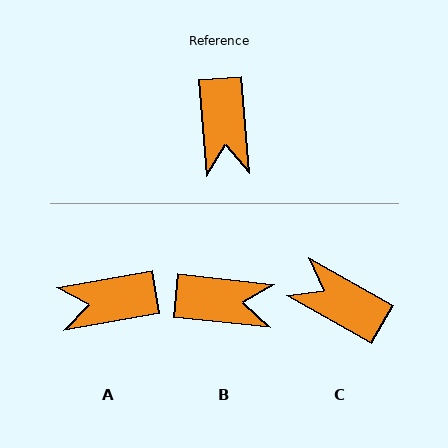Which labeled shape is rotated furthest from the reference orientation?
C, about 124 degrees away.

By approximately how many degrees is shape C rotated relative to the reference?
Approximately 124 degrees clockwise.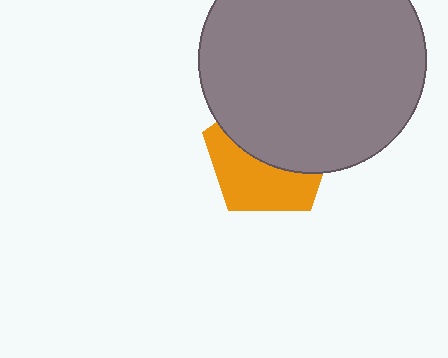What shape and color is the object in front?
The object in front is a gray circle.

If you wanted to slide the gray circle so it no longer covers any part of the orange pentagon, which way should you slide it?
Slide it up — that is the most direct way to separate the two shapes.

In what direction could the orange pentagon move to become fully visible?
The orange pentagon could move down. That would shift it out from behind the gray circle entirely.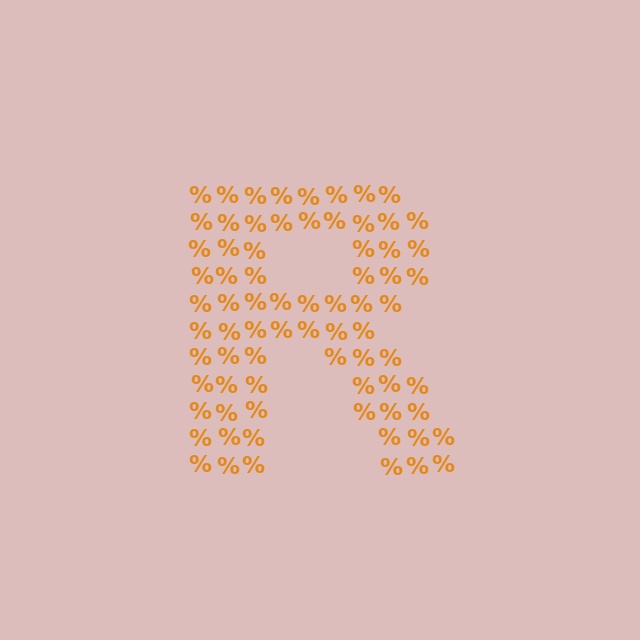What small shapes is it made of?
It is made of small percent signs.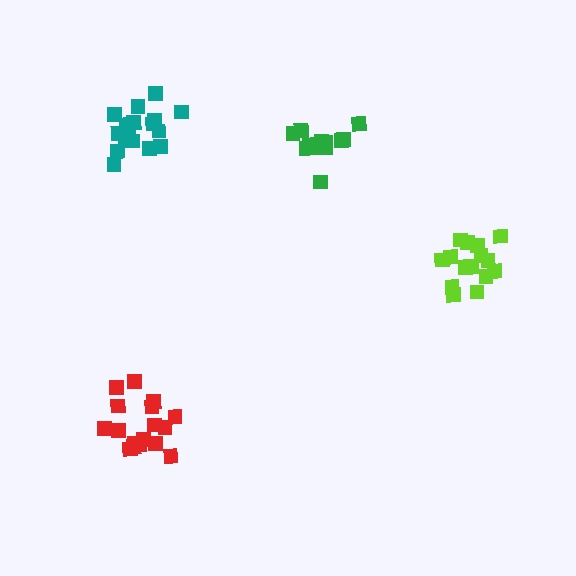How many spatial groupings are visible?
There are 4 spatial groupings.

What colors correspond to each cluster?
The clusters are colored: lime, teal, red, green.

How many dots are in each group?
Group 1: 15 dots, Group 2: 17 dots, Group 3: 17 dots, Group 4: 13 dots (62 total).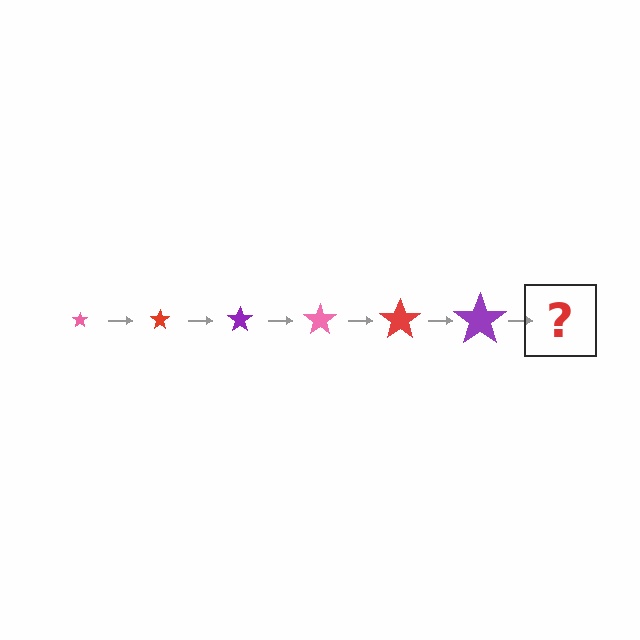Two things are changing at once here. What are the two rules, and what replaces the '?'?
The two rules are that the star grows larger each step and the color cycles through pink, red, and purple. The '?' should be a pink star, larger than the previous one.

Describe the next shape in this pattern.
It should be a pink star, larger than the previous one.